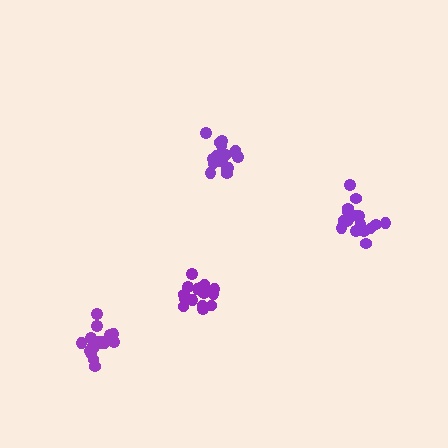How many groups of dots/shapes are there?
There are 4 groups.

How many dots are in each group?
Group 1: 17 dots, Group 2: 18 dots, Group 3: 18 dots, Group 4: 16 dots (69 total).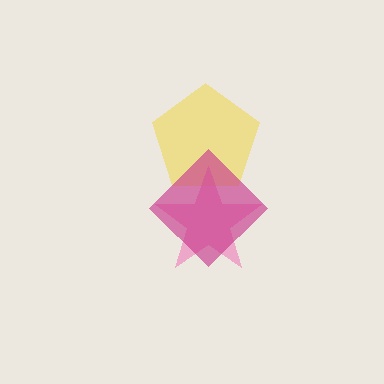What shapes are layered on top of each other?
The layered shapes are: a yellow pentagon, a pink star, a magenta diamond.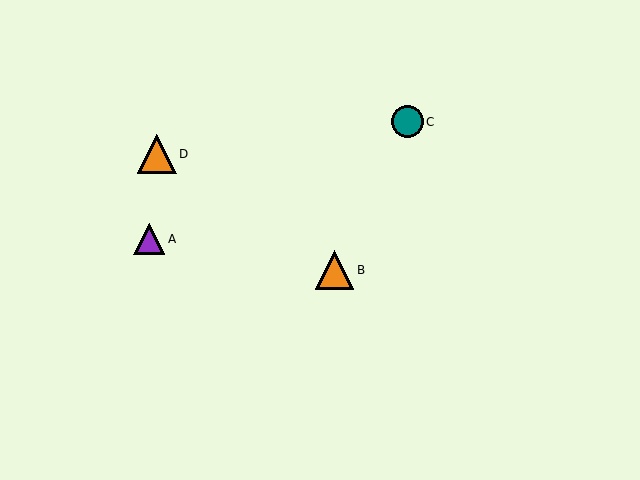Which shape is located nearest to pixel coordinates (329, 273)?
The orange triangle (labeled B) at (335, 270) is nearest to that location.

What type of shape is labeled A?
Shape A is a purple triangle.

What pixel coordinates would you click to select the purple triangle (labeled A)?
Click at (149, 239) to select the purple triangle A.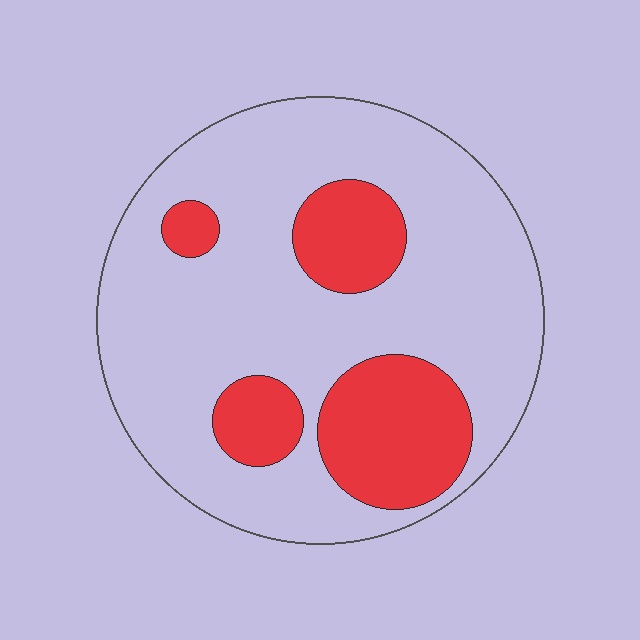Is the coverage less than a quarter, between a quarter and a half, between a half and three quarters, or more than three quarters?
Less than a quarter.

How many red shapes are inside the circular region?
4.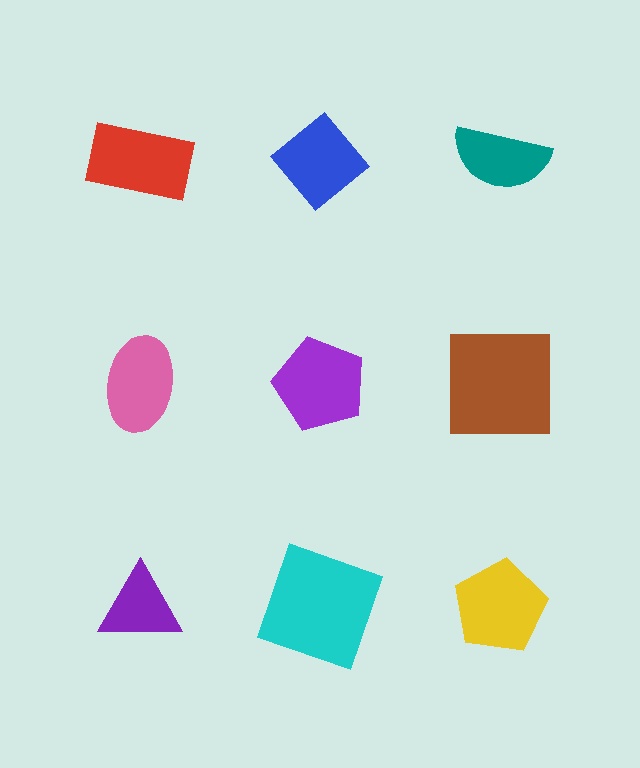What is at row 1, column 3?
A teal semicircle.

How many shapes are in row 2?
3 shapes.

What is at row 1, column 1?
A red rectangle.